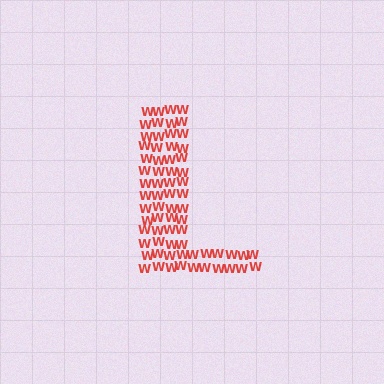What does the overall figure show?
The overall figure shows the letter L.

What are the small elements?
The small elements are letter W's.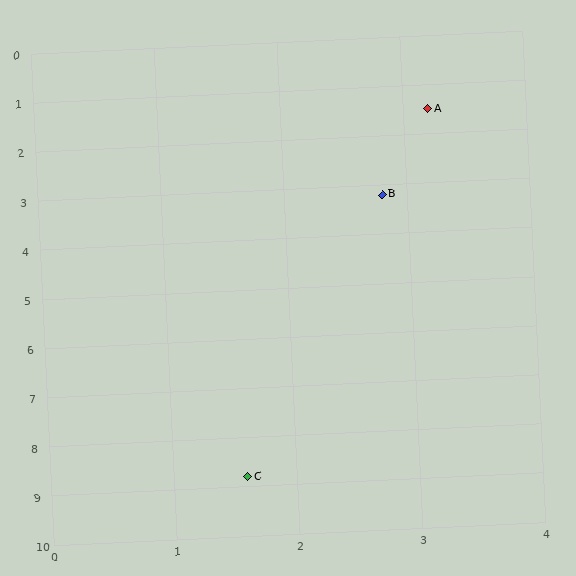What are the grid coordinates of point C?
Point C is at approximately (1.6, 8.8).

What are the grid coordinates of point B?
Point B is at approximately (2.8, 3.2).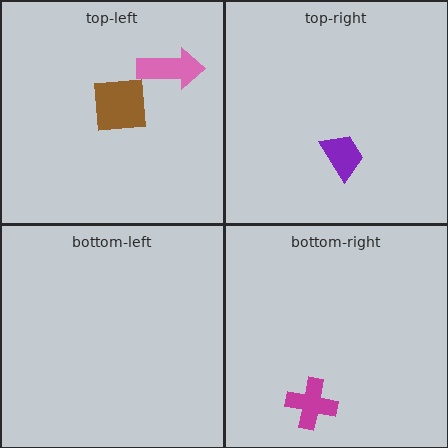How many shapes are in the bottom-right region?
1.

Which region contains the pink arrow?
The top-left region.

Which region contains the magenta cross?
The bottom-right region.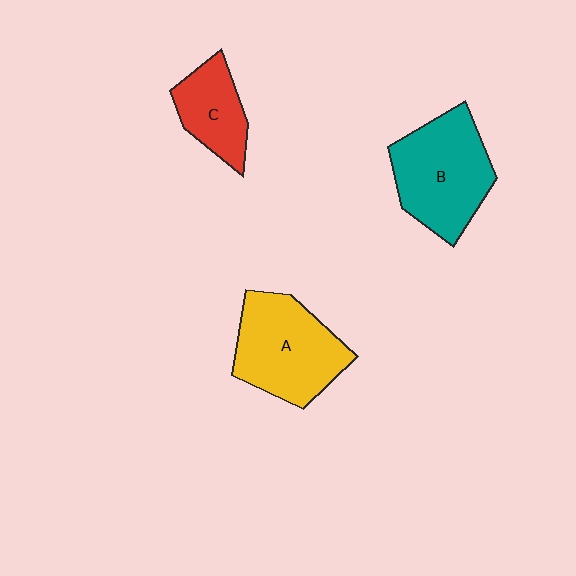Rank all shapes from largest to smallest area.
From largest to smallest: B (teal), A (yellow), C (red).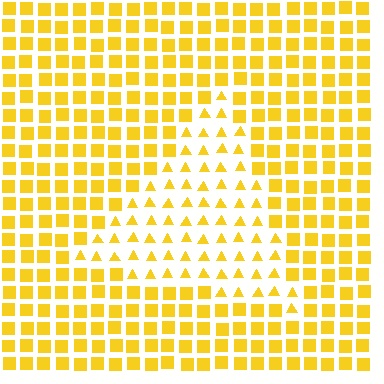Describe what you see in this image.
The image is filled with small yellow elements arranged in a uniform grid. A triangle-shaped region contains triangles, while the surrounding area contains squares. The boundary is defined purely by the change in element shape.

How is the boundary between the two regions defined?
The boundary is defined by a change in element shape: triangles inside vs. squares outside. All elements share the same color and spacing.